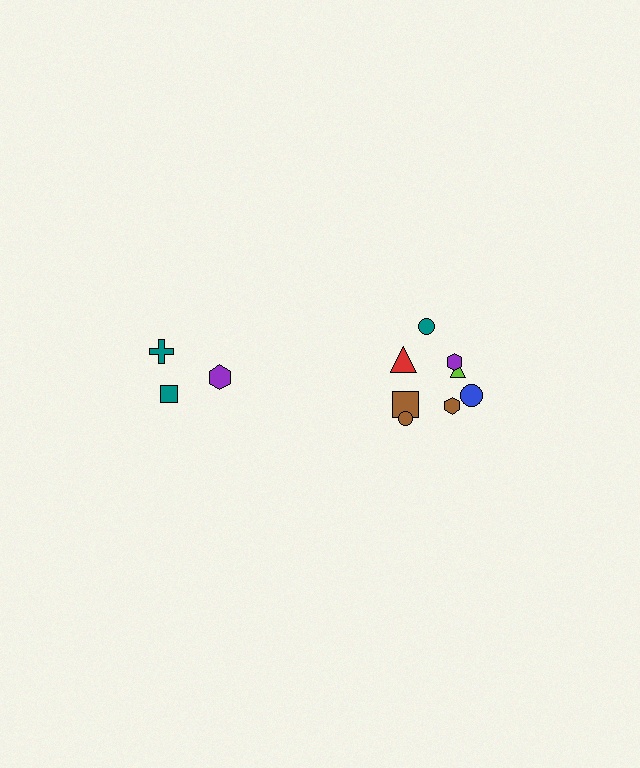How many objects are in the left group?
There are 3 objects.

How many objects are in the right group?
There are 8 objects.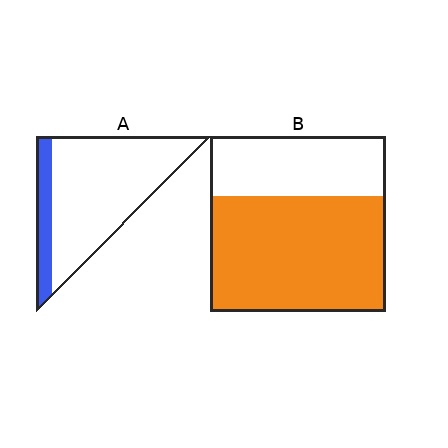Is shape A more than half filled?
No.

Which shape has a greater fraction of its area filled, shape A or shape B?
Shape B.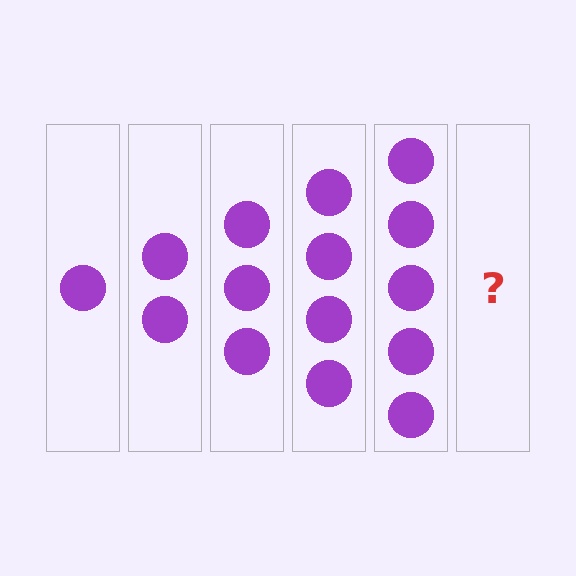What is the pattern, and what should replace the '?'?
The pattern is that each step adds one more circle. The '?' should be 6 circles.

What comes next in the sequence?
The next element should be 6 circles.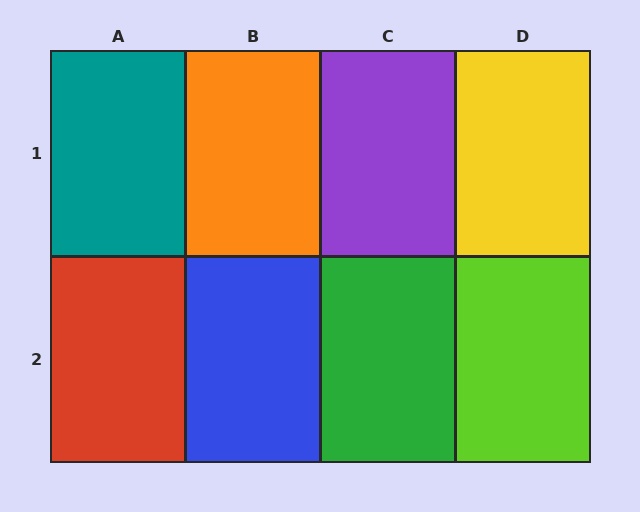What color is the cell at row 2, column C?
Green.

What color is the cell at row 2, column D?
Lime.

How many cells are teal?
1 cell is teal.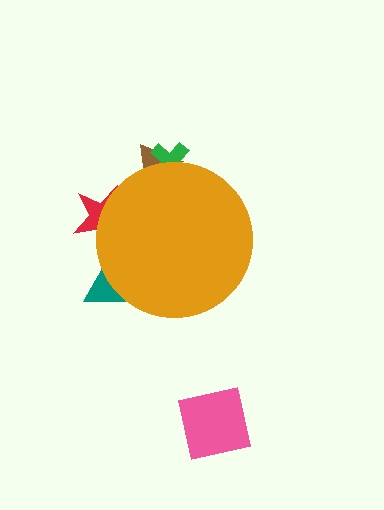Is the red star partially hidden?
Yes, the red star is partially hidden behind the orange circle.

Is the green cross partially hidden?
Yes, the green cross is partially hidden behind the orange circle.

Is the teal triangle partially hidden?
Yes, the teal triangle is partially hidden behind the orange circle.